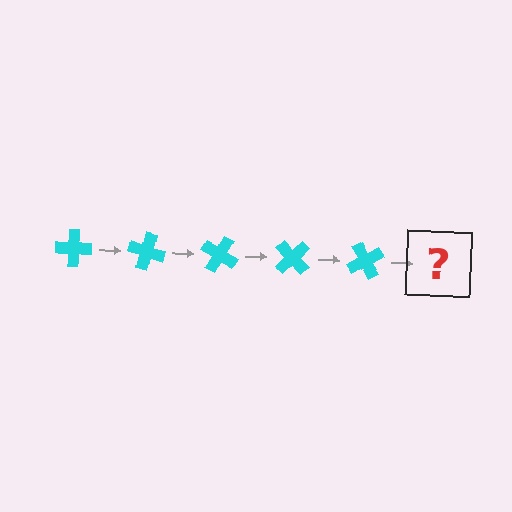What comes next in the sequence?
The next element should be a cyan cross rotated 75 degrees.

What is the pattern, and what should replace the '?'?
The pattern is that the cross rotates 15 degrees each step. The '?' should be a cyan cross rotated 75 degrees.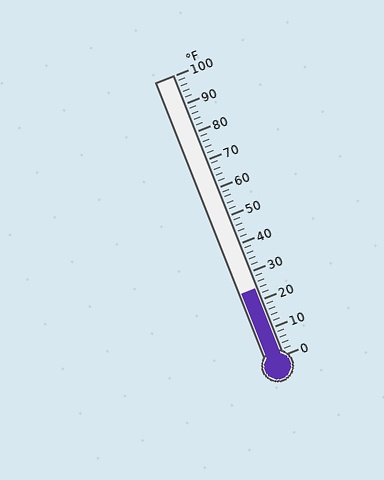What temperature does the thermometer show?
The thermometer shows approximately 24°F.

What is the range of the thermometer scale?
The thermometer scale ranges from 0°F to 100°F.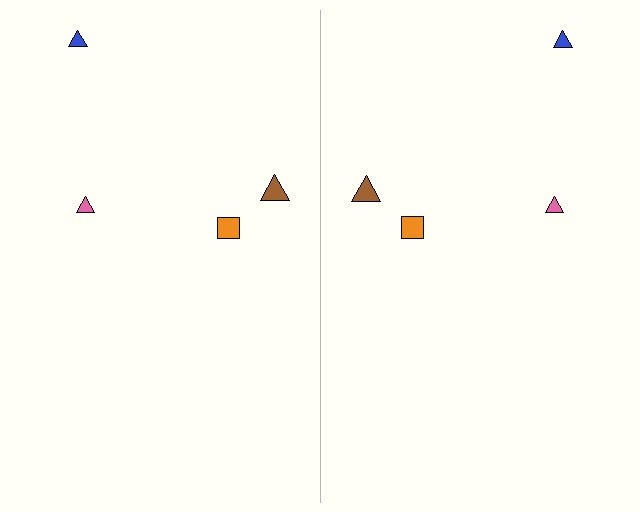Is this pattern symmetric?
Yes, this pattern has bilateral (reflection) symmetry.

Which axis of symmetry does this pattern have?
The pattern has a vertical axis of symmetry running through the center of the image.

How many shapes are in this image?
There are 8 shapes in this image.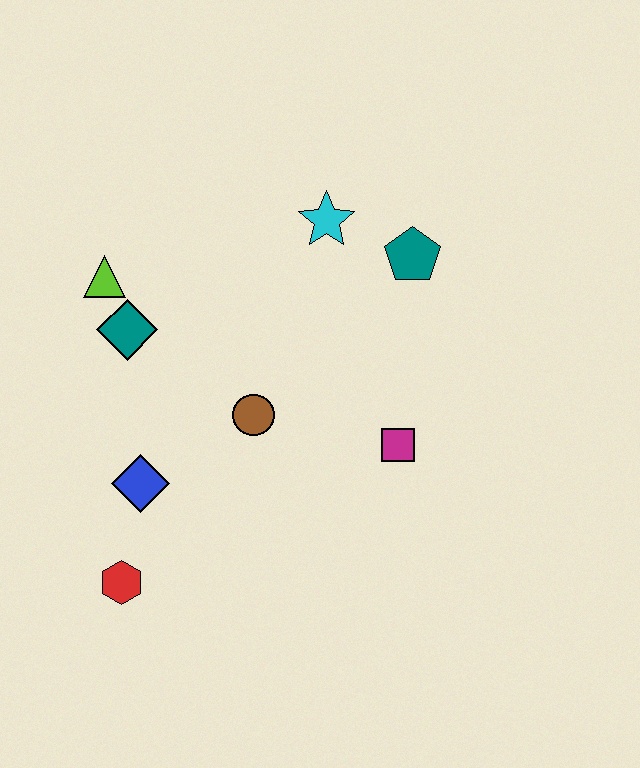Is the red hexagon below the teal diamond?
Yes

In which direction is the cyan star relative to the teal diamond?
The cyan star is to the right of the teal diamond.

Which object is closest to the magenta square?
The brown circle is closest to the magenta square.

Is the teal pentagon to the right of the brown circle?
Yes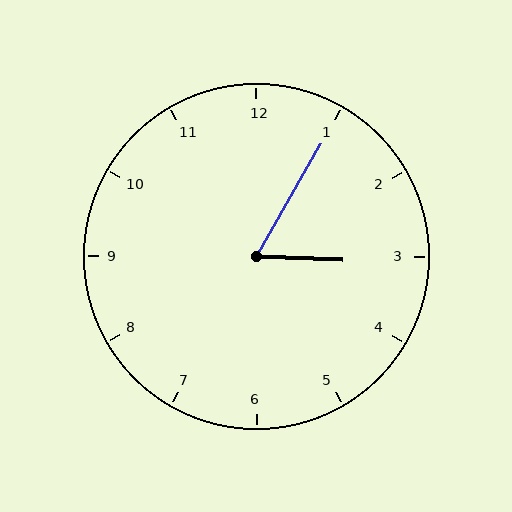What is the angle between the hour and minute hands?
Approximately 62 degrees.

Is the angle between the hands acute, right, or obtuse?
It is acute.